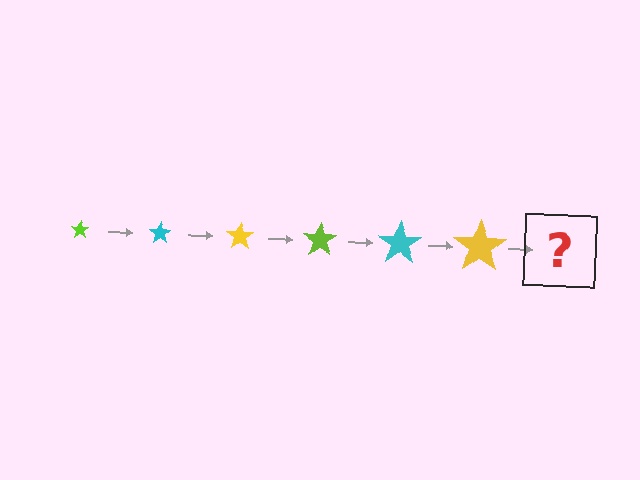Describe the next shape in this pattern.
It should be a lime star, larger than the previous one.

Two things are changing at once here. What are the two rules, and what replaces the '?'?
The two rules are that the star grows larger each step and the color cycles through lime, cyan, and yellow. The '?' should be a lime star, larger than the previous one.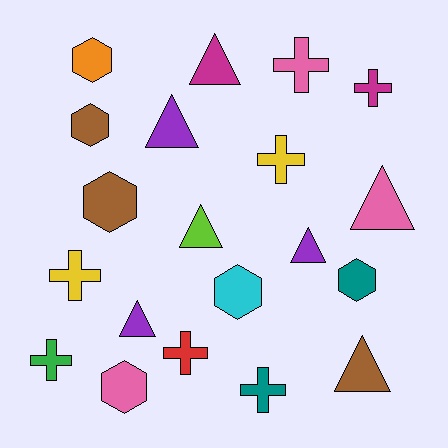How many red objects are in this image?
There is 1 red object.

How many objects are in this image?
There are 20 objects.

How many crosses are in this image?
There are 7 crosses.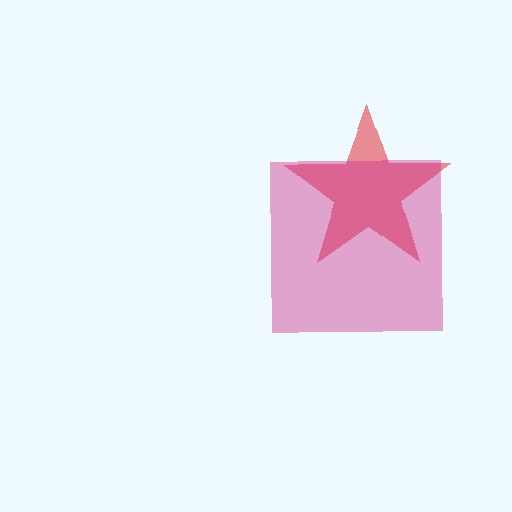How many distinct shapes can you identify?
There are 2 distinct shapes: a red star, a magenta square.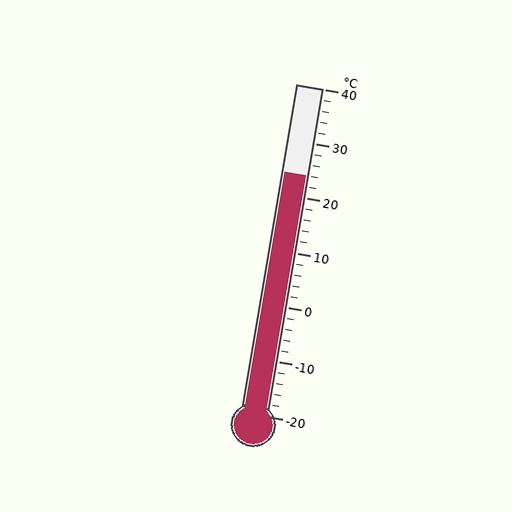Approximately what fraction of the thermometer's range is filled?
The thermometer is filled to approximately 75% of its range.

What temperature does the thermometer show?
The thermometer shows approximately 24°C.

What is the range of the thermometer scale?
The thermometer scale ranges from -20°C to 40°C.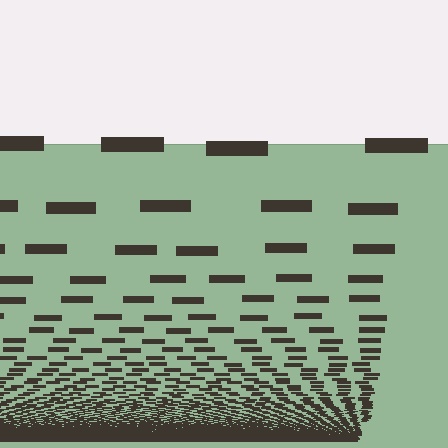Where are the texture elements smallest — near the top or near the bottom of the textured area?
Near the bottom.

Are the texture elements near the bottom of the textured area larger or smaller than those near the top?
Smaller. The gradient is inverted — elements near the bottom are smaller and denser.